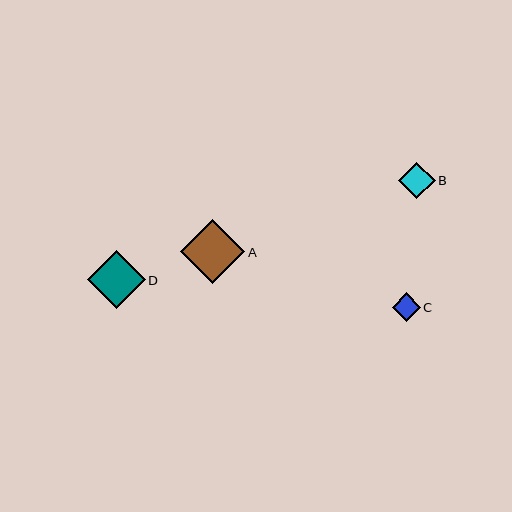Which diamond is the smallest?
Diamond C is the smallest with a size of approximately 28 pixels.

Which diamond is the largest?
Diamond A is the largest with a size of approximately 65 pixels.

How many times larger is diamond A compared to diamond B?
Diamond A is approximately 1.8 times the size of diamond B.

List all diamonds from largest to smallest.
From largest to smallest: A, D, B, C.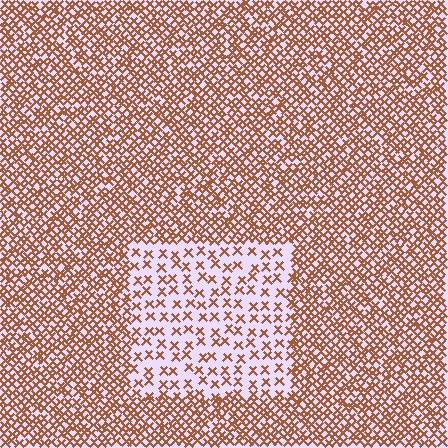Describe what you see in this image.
The image contains small brown elements arranged at two different densities. A rectangle-shaped region is visible where the elements are less densely packed than the surrounding area.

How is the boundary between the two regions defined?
The boundary is defined by a change in element density (approximately 2.6x ratio). All elements are the same color, size, and shape.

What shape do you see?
I see a rectangle.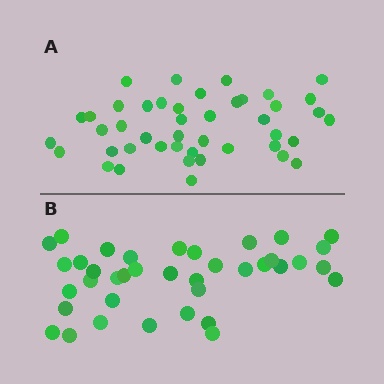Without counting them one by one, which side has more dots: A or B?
Region A (the top region) has more dots.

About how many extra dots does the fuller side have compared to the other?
Region A has about 6 more dots than region B.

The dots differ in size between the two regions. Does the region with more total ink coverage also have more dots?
No. Region B has more total ink coverage because its dots are larger, but region A actually contains more individual dots. Total area can be misleading — the number of items is what matters here.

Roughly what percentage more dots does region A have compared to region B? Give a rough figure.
About 15% more.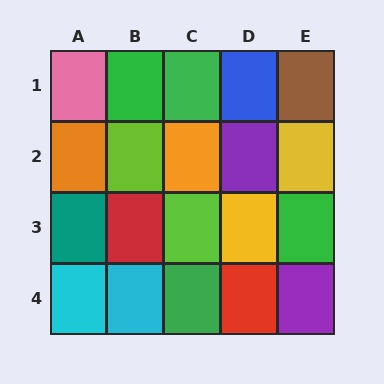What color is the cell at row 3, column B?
Red.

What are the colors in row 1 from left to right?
Pink, green, green, blue, brown.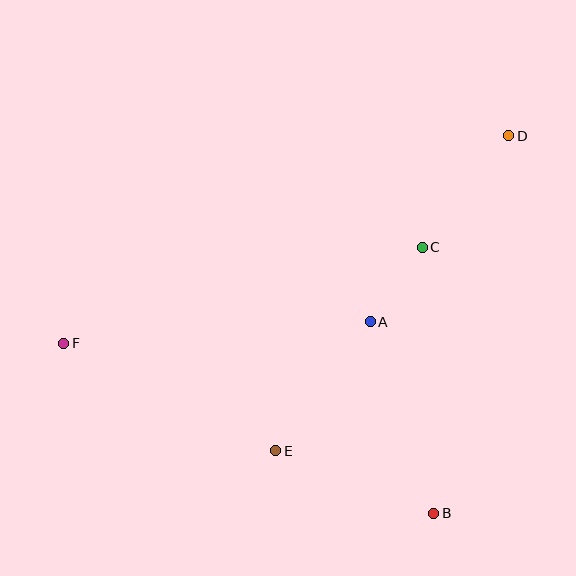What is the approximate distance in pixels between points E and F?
The distance between E and F is approximately 238 pixels.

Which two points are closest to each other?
Points A and C are closest to each other.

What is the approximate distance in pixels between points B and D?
The distance between B and D is approximately 385 pixels.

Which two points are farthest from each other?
Points D and F are farthest from each other.